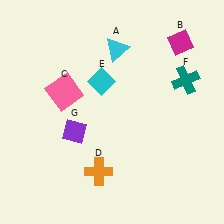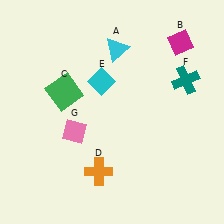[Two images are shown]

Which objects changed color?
C changed from pink to green. G changed from purple to pink.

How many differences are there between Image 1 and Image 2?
There are 2 differences between the two images.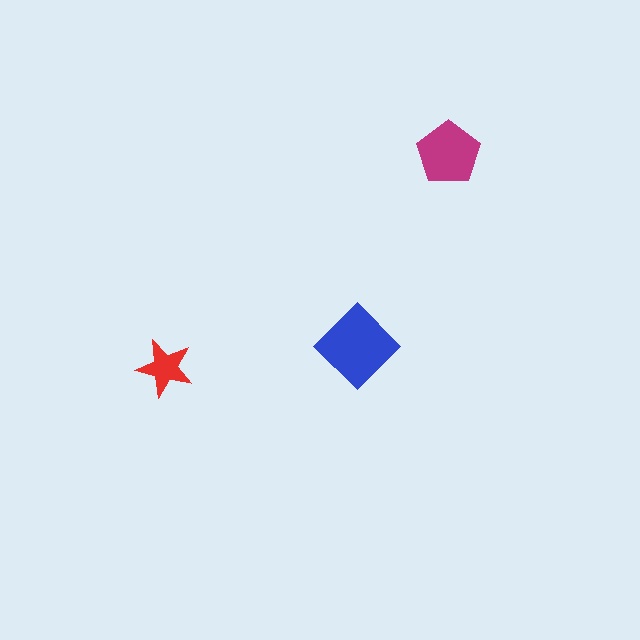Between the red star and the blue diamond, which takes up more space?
The blue diamond.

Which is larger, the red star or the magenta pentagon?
The magenta pentagon.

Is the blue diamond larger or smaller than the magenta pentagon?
Larger.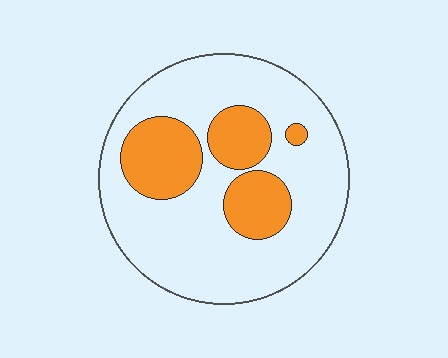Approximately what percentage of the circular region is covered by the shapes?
Approximately 25%.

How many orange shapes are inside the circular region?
4.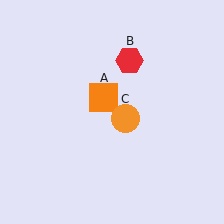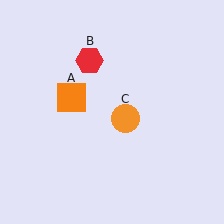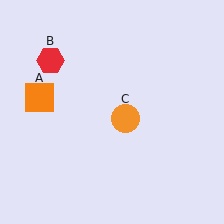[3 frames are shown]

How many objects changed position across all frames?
2 objects changed position: orange square (object A), red hexagon (object B).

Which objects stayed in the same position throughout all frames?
Orange circle (object C) remained stationary.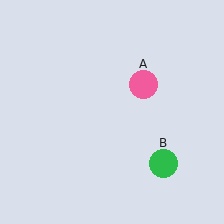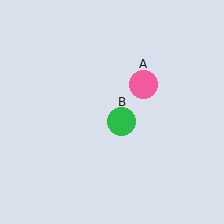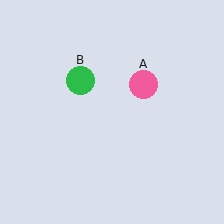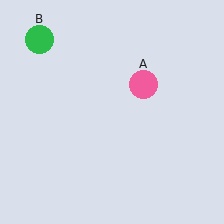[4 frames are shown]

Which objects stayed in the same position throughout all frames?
Pink circle (object A) remained stationary.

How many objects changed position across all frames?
1 object changed position: green circle (object B).